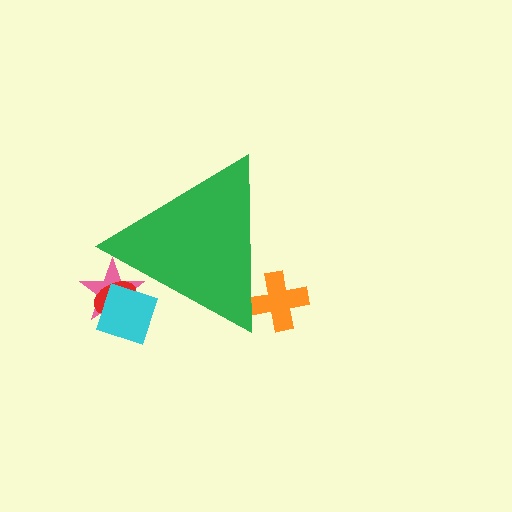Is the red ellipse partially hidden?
Yes, the red ellipse is partially hidden behind the green triangle.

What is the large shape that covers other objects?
A green triangle.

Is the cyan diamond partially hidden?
Yes, the cyan diamond is partially hidden behind the green triangle.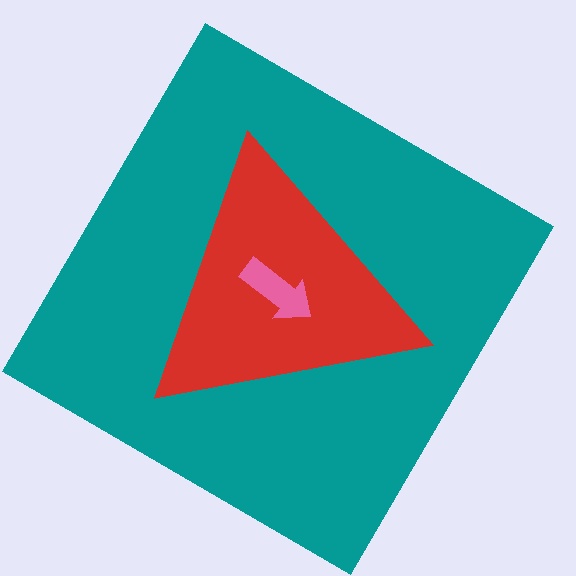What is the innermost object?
The pink arrow.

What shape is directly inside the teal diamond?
The red triangle.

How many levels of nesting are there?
3.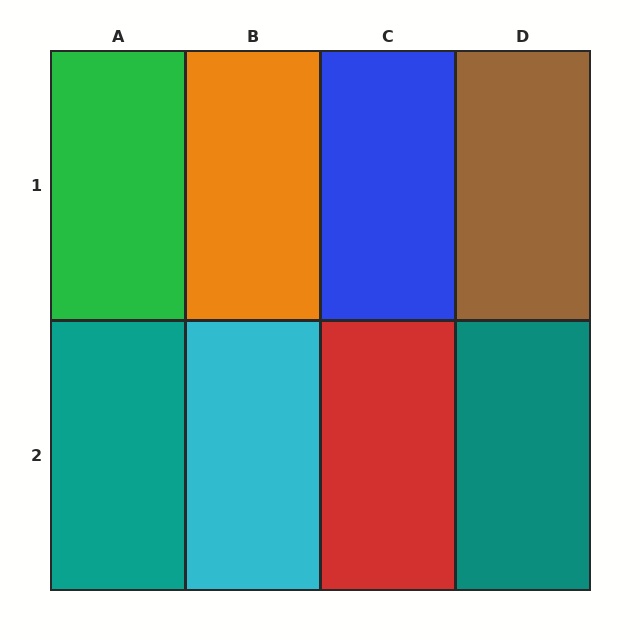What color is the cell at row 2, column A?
Teal.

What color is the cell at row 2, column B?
Cyan.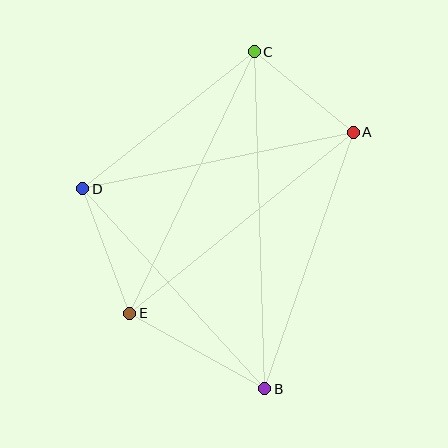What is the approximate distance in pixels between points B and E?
The distance between B and E is approximately 155 pixels.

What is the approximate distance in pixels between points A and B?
The distance between A and B is approximately 271 pixels.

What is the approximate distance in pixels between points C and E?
The distance between C and E is approximately 290 pixels.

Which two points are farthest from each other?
Points B and C are farthest from each other.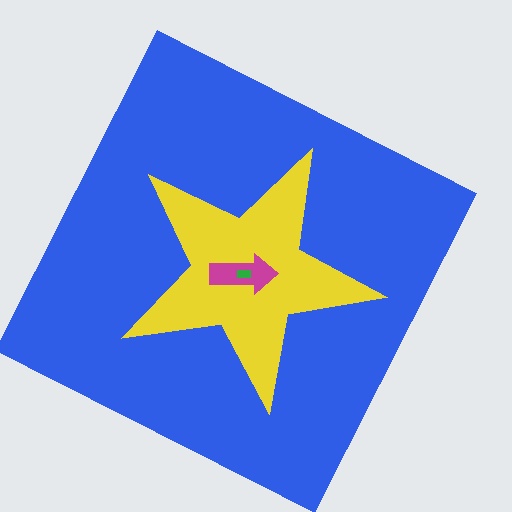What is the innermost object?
The green rectangle.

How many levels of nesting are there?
4.